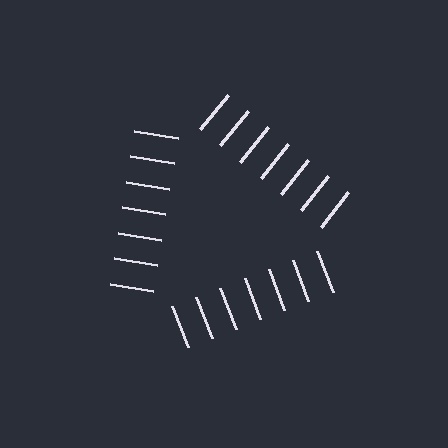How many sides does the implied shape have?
3 sides — the line-ends trace a triangle.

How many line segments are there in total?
21 — 7 along each of the 3 edges.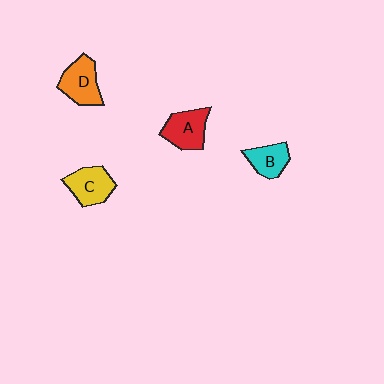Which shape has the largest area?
Shape D (orange).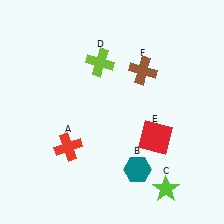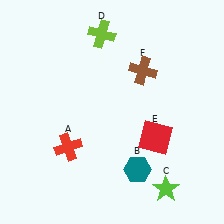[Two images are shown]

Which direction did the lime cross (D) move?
The lime cross (D) moved up.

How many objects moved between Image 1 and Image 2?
1 object moved between the two images.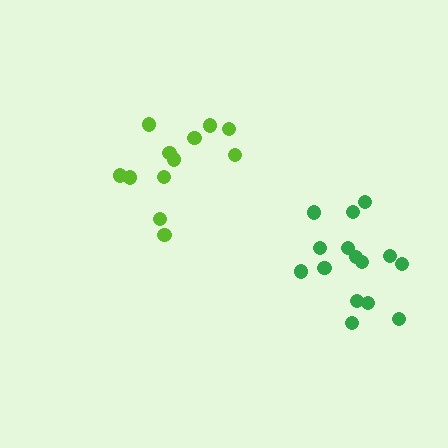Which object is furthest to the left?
The lime cluster is leftmost.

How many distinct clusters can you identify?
There are 2 distinct clusters.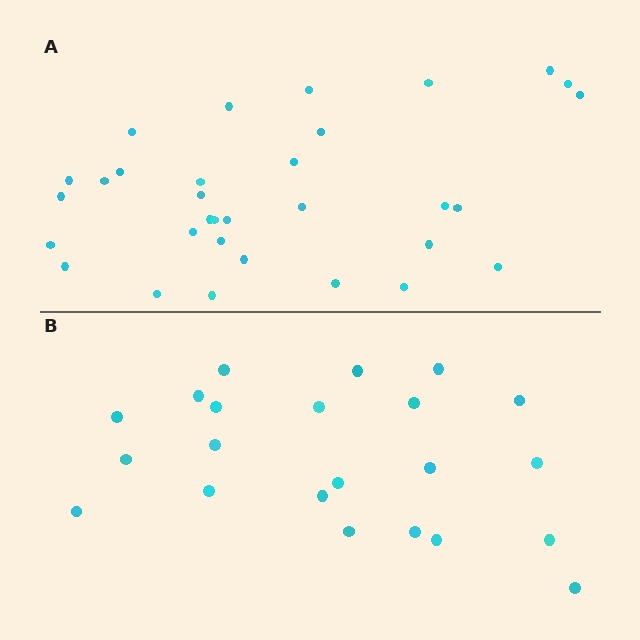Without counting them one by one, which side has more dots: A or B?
Region A (the top region) has more dots.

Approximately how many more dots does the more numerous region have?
Region A has roughly 10 or so more dots than region B.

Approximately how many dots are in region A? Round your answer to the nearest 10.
About 30 dots. (The exact count is 32, which rounds to 30.)